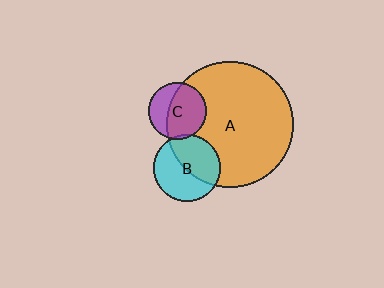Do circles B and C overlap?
Yes.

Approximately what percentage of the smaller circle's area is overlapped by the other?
Approximately 5%.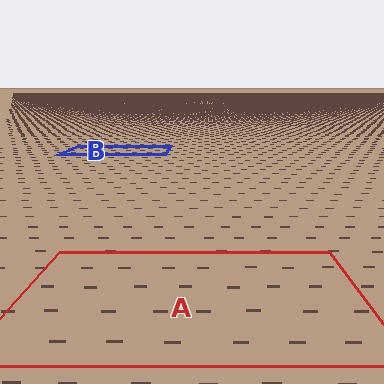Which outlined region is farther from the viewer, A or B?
Region B is farther from the viewer — the texture elements inside it appear smaller and more densely packed.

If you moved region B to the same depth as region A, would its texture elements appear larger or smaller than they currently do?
They would appear larger. At a closer depth, the same texture elements are projected at a bigger on-screen size.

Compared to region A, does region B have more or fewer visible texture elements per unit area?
Region B has more texture elements per unit area — they are packed more densely because it is farther away.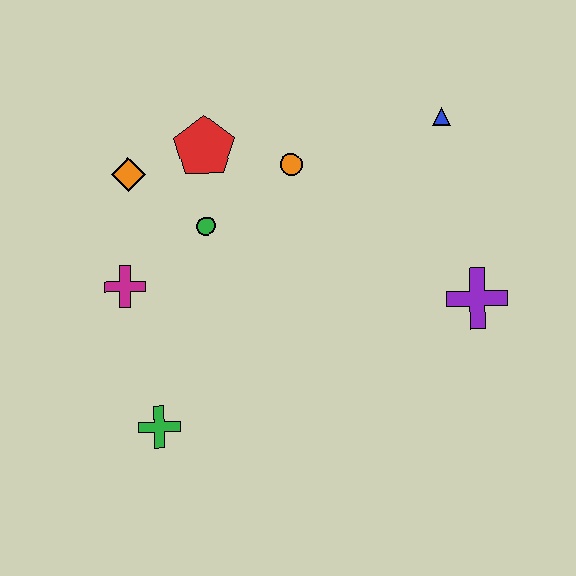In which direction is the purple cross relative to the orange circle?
The purple cross is to the right of the orange circle.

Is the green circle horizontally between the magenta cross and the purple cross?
Yes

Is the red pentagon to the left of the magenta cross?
No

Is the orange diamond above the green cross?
Yes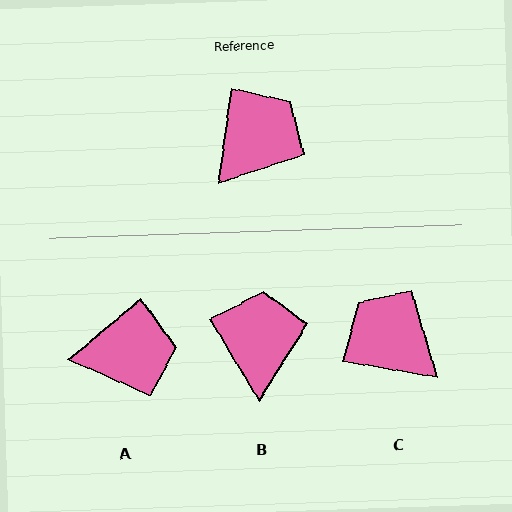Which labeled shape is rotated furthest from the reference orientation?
C, about 88 degrees away.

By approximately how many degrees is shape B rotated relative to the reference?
Approximately 39 degrees counter-clockwise.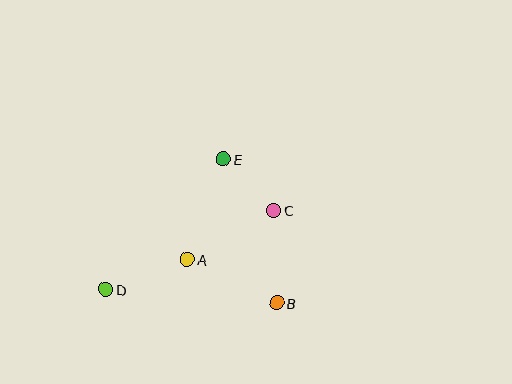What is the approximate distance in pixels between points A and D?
The distance between A and D is approximately 87 pixels.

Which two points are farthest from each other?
Points C and D are farthest from each other.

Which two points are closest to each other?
Points C and E are closest to each other.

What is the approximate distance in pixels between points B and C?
The distance between B and C is approximately 93 pixels.